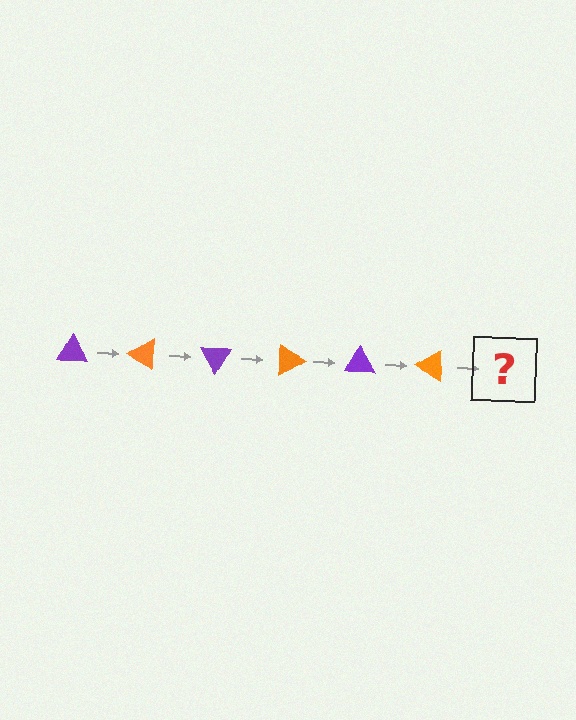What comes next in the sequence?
The next element should be a purple triangle, rotated 180 degrees from the start.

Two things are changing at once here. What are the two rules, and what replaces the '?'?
The two rules are that it rotates 30 degrees each step and the color cycles through purple and orange. The '?' should be a purple triangle, rotated 180 degrees from the start.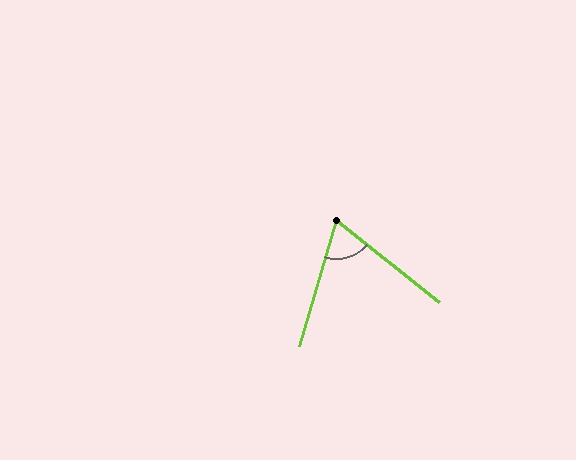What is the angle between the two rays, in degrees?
Approximately 68 degrees.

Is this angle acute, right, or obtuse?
It is acute.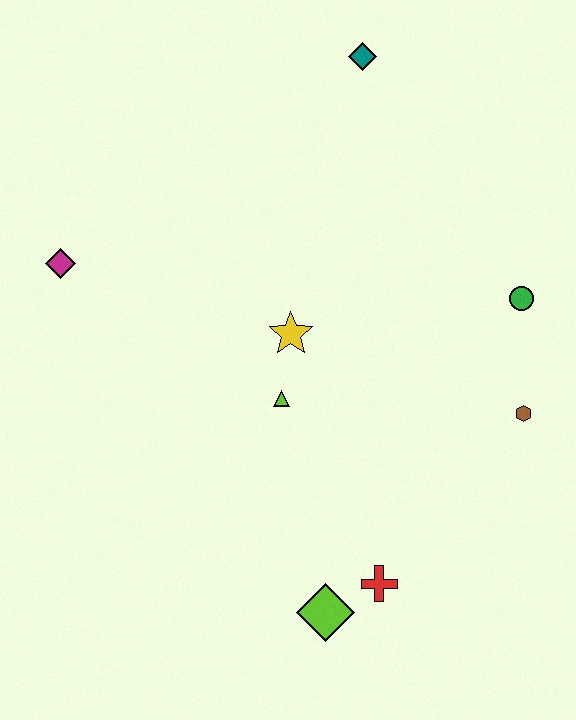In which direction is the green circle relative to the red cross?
The green circle is above the red cross.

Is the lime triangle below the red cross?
No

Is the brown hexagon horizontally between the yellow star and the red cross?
No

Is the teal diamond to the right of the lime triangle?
Yes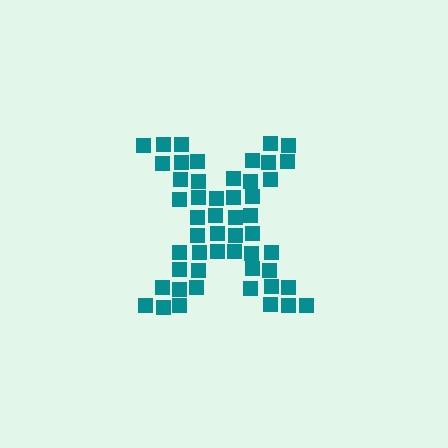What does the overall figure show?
The overall figure shows the letter X.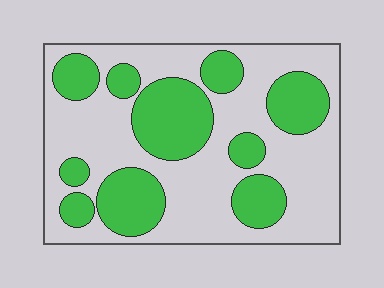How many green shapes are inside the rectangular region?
10.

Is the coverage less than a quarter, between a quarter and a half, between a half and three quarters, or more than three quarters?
Between a quarter and a half.